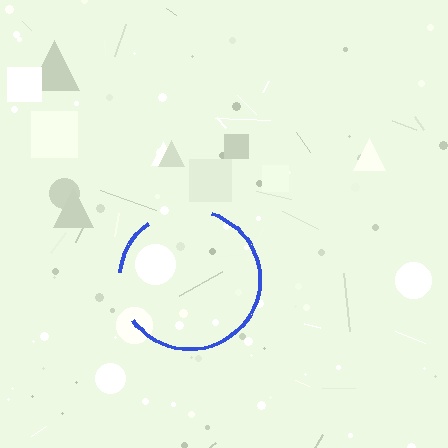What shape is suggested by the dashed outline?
The dashed outline suggests a circle.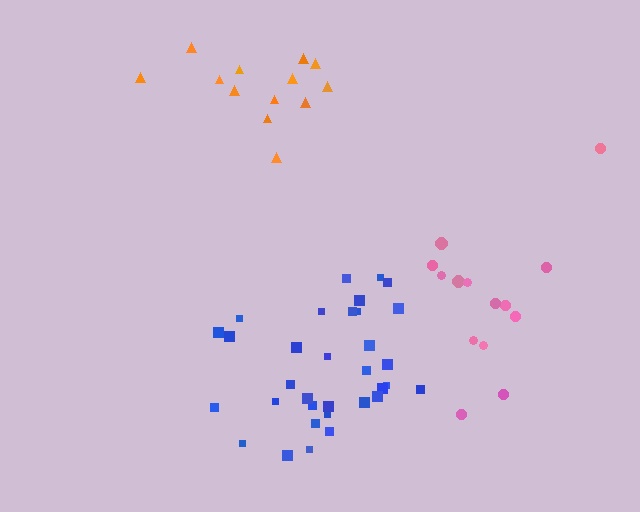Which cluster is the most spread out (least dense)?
Pink.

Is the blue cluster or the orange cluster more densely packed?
Blue.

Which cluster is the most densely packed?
Blue.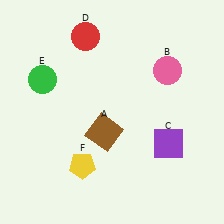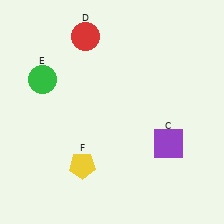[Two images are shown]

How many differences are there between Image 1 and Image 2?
There are 2 differences between the two images.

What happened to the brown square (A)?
The brown square (A) was removed in Image 2. It was in the bottom-left area of Image 1.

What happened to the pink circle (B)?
The pink circle (B) was removed in Image 2. It was in the top-right area of Image 1.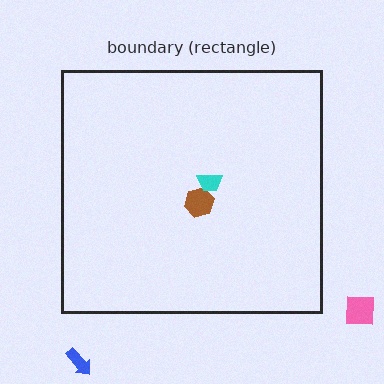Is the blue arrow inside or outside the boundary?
Outside.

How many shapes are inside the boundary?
2 inside, 2 outside.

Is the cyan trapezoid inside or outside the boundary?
Inside.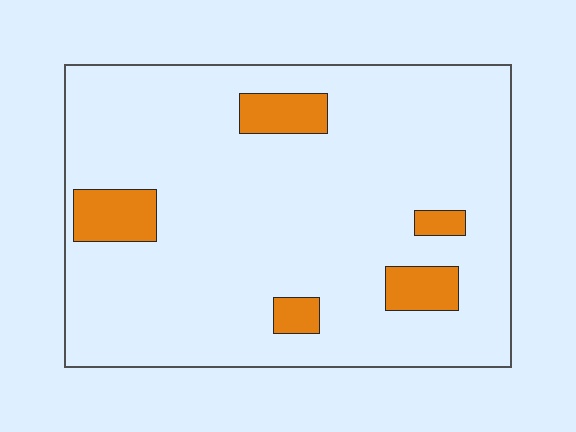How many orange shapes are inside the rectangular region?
5.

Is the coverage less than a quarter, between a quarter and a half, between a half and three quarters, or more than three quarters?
Less than a quarter.